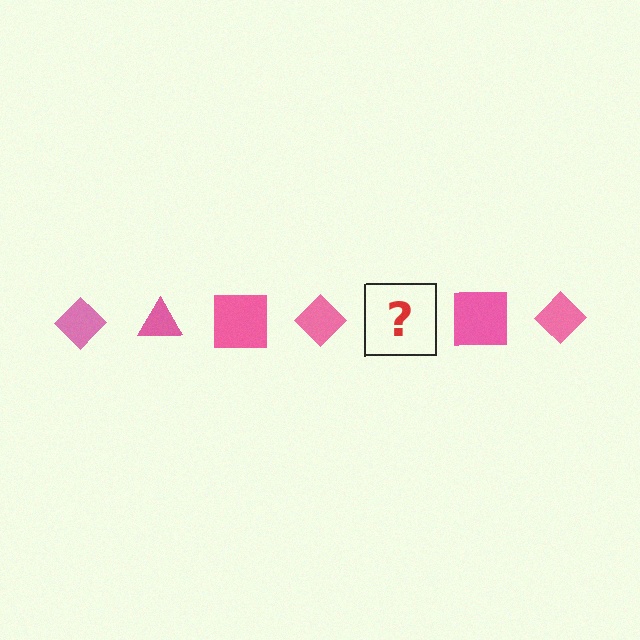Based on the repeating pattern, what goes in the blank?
The blank should be a pink triangle.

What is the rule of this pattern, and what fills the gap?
The rule is that the pattern cycles through diamond, triangle, square shapes in pink. The gap should be filled with a pink triangle.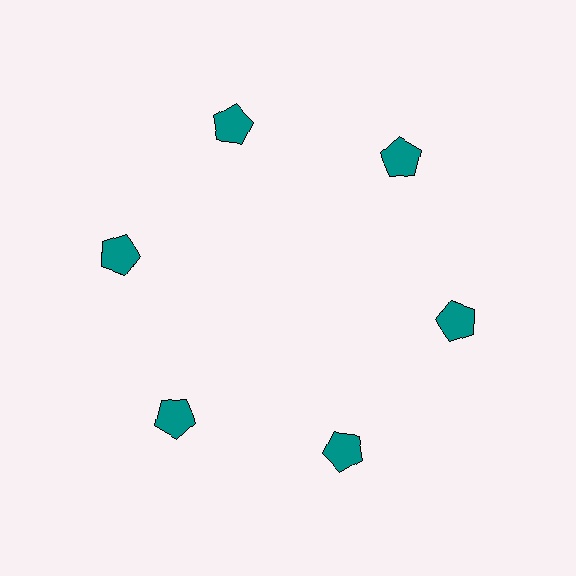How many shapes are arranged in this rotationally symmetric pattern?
There are 6 shapes, arranged in 6 groups of 1.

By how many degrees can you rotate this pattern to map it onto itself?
The pattern maps onto itself every 60 degrees of rotation.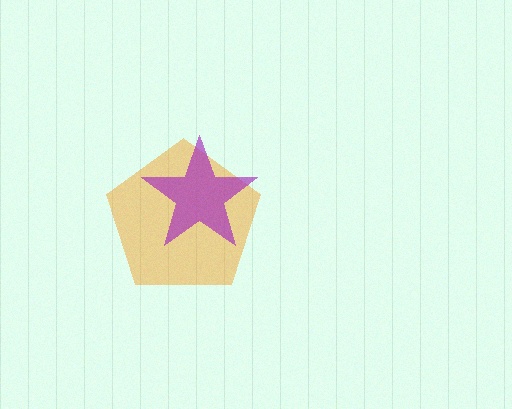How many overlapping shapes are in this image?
There are 2 overlapping shapes in the image.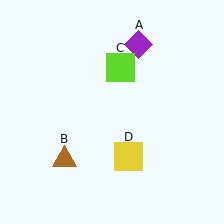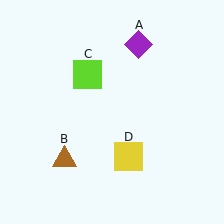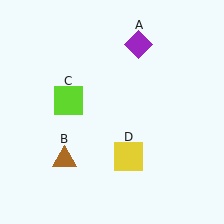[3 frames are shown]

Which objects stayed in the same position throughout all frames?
Purple diamond (object A) and brown triangle (object B) and yellow square (object D) remained stationary.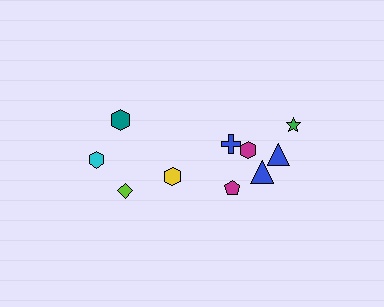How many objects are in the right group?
There are 6 objects.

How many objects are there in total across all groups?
There are 10 objects.